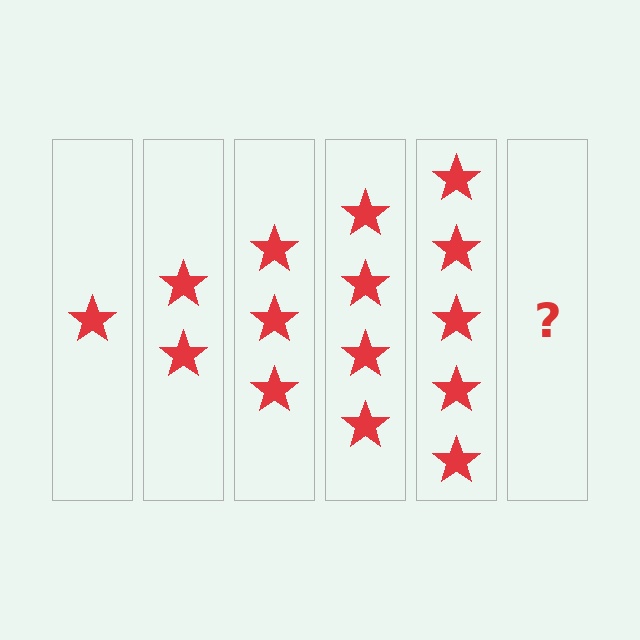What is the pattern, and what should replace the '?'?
The pattern is that each step adds one more star. The '?' should be 6 stars.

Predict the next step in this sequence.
The next step is 6 stars.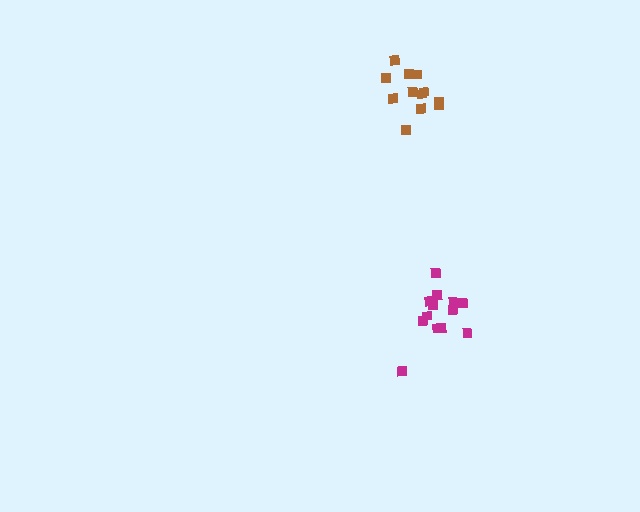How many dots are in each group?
Group 1: 13 dots, Group 2: 12 dots (25 total).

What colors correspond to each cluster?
The clusters are colored: magenta, brown.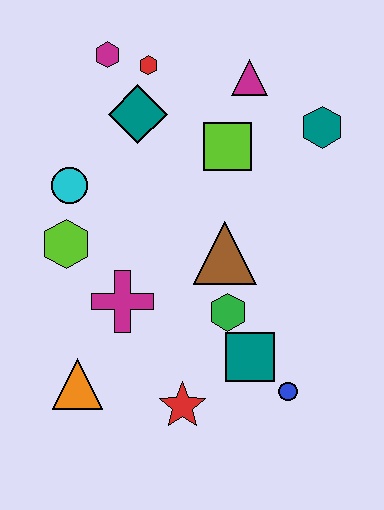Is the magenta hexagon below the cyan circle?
No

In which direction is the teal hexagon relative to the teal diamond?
The teal hexagon is to the right of the teal diamond.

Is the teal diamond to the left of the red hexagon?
Yes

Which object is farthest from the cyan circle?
The blue circle is farthest from the cyan circle.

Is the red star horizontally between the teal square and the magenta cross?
Yes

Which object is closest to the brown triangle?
The green hexagon is closest to the brown triangle.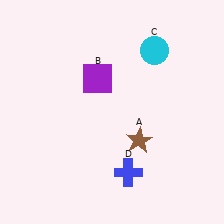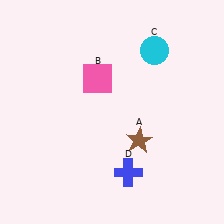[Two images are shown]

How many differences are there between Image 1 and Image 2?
There is 1 difference between the two images.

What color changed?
The square (B) changed from purple in Image 1 to pink in Image 2.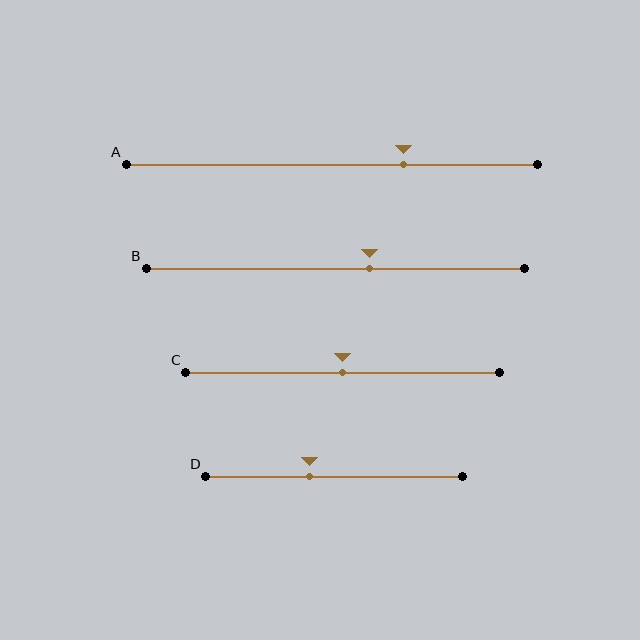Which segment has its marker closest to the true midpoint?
Segment C has its marker closest to the true midpoint.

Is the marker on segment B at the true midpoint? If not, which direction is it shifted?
No, the marker on segment B is shifted to the right by about 9% of the segment length.